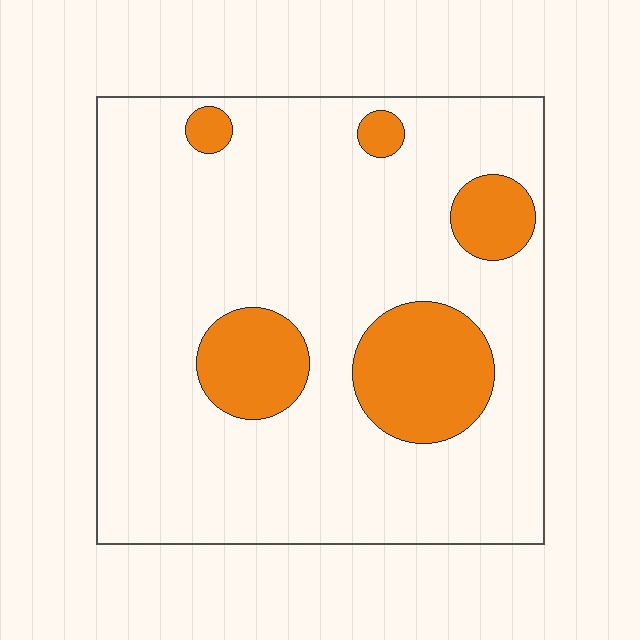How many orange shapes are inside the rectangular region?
5.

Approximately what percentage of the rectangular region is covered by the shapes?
Approximately 20%.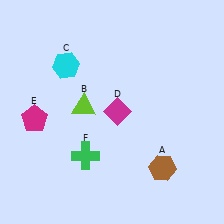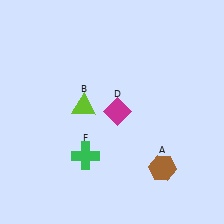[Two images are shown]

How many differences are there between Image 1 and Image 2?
There are 2 differences between the two images.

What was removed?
The magenta pentagon (E), the cyan hexagon (C) were removed in Image 2.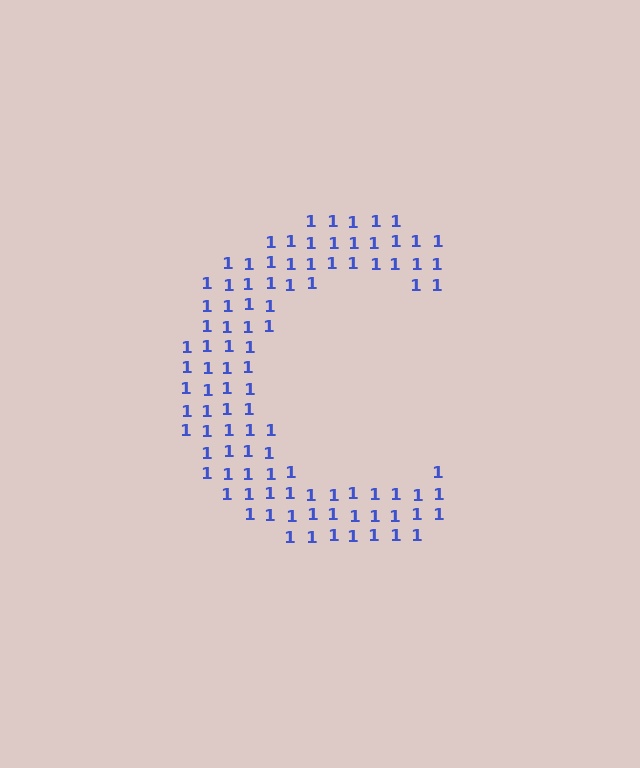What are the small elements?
The small elements are digit 1's.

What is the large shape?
The large shape is the letter C.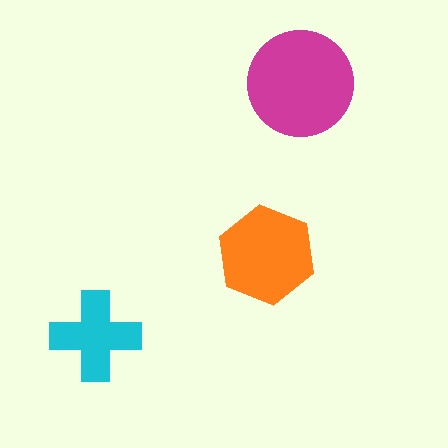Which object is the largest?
The magenta circle.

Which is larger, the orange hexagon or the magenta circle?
The magenta circle.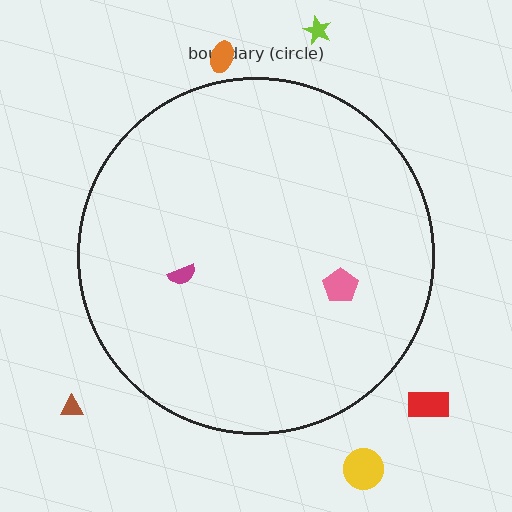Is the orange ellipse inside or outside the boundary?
Outside.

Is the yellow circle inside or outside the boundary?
Outside.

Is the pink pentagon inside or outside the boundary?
Inside.